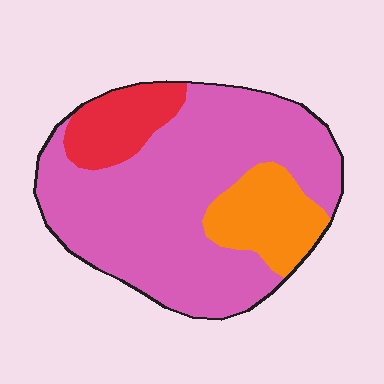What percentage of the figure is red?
Red takes up about one eighth (1/8) of the figure.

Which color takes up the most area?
Pink, at roughly 70%.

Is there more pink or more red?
Pink.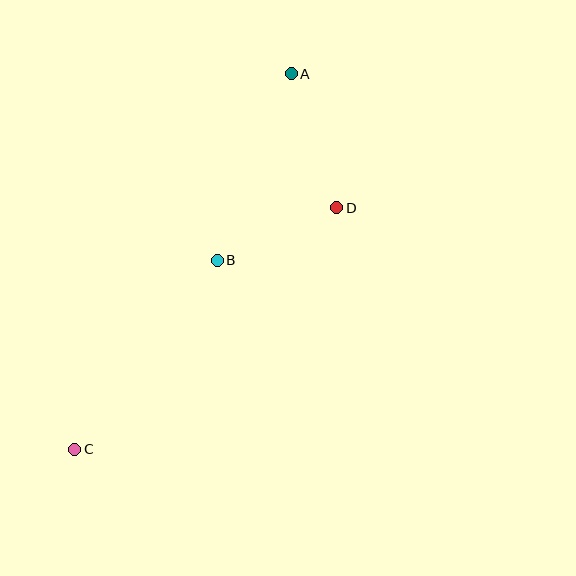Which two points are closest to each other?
Points B and D are closest to each other.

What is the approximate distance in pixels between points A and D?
The distance between A and D is approximately 141 pixels.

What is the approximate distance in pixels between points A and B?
The distance between A and B is approximately 200 pixels.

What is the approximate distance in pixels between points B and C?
The distance between B and C is approximately 237 pixels.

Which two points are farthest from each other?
Points A and C are farthest from each other.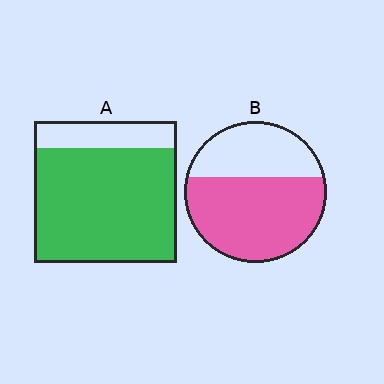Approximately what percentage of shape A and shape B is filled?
A is approximately 80% and B is approximately 65%.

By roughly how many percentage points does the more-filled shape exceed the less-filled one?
By roughly 20 percentage points (A over B).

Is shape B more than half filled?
Yes.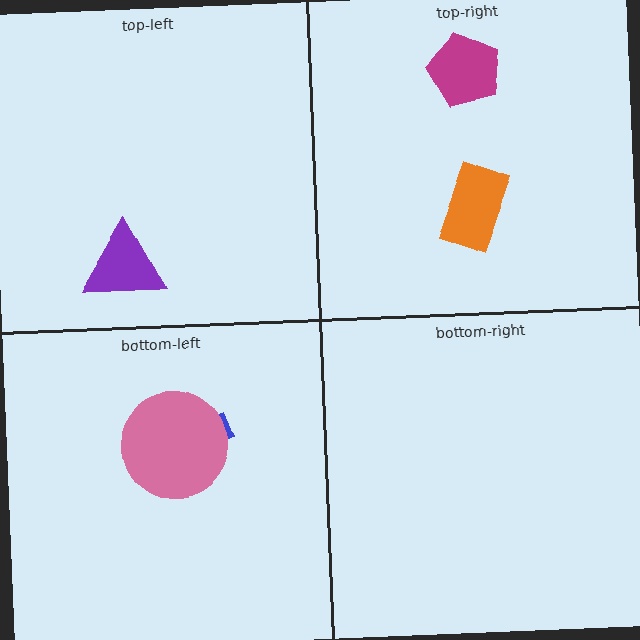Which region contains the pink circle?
The bottom-left region.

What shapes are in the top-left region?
The purple triangle.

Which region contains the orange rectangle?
The top-right region.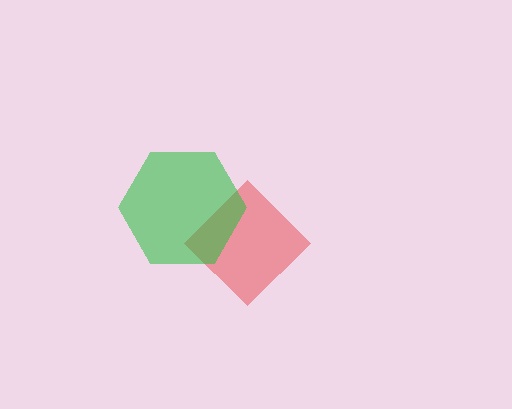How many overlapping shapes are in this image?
There are 2 overlapping shapes in the image.